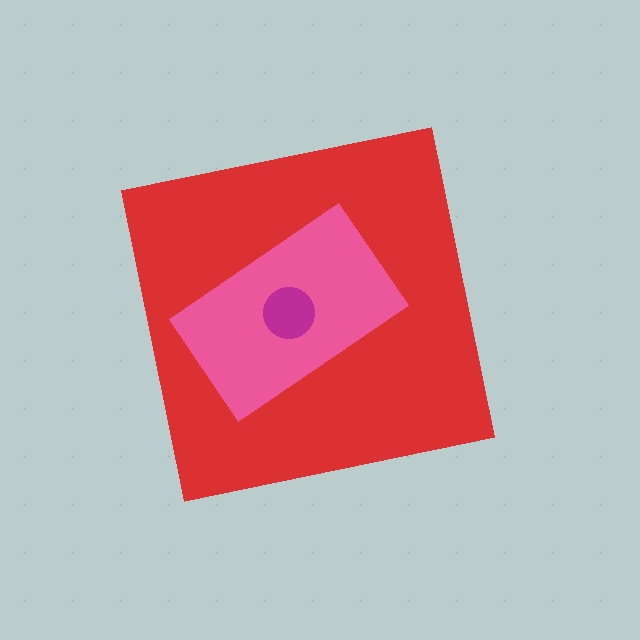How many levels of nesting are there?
3.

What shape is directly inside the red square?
The pink rectangle.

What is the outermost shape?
The red square.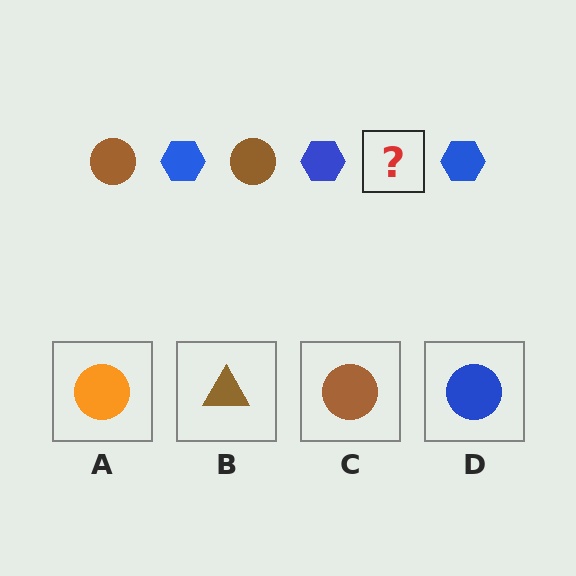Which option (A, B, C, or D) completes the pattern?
C.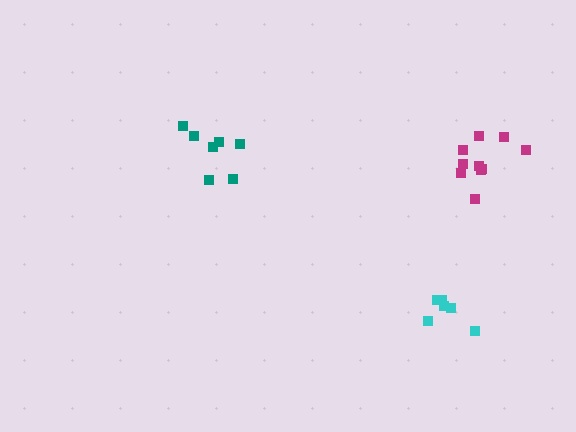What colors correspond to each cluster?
The clusters are colored: cyan, magenta, teal.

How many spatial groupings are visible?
There are 3 spatial groupings.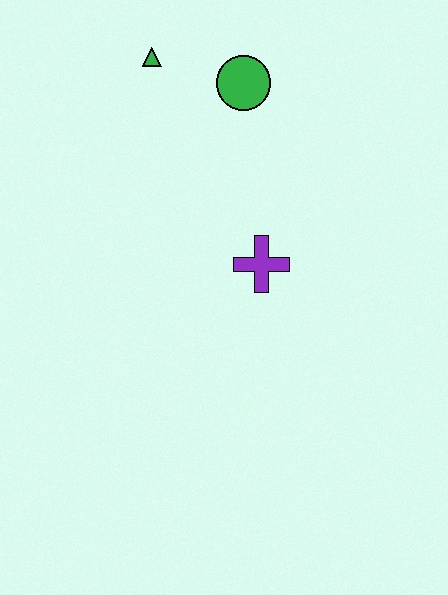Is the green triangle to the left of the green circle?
Yes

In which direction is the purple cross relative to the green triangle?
The purple cross is below the green triangle.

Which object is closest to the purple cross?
The green circle is closest to the purple cross.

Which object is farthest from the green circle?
The purple cross is farthest from the green circle.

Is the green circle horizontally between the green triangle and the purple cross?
Yes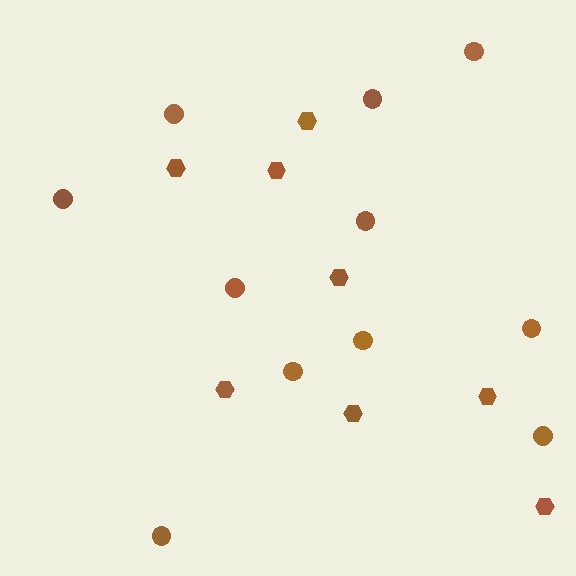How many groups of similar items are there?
There are 2 groups: one group of circles (11) and one group of hexagons (8).